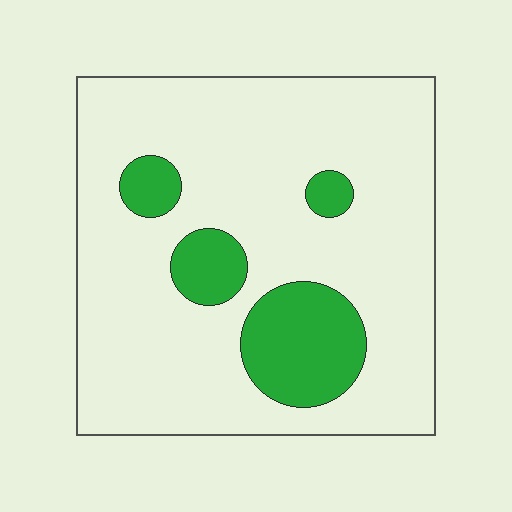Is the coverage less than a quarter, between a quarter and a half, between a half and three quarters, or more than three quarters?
Less than a quarter.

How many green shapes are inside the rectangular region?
4.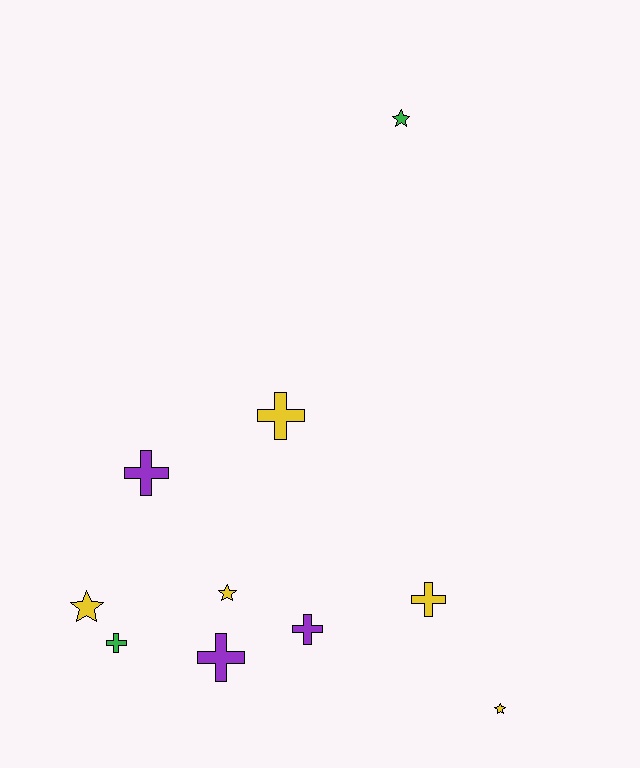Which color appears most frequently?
Yellow, with 5 objects.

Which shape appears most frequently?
Cross, with 6 objects.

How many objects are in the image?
There are 10 objects.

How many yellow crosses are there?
There are 2 yellow crosses.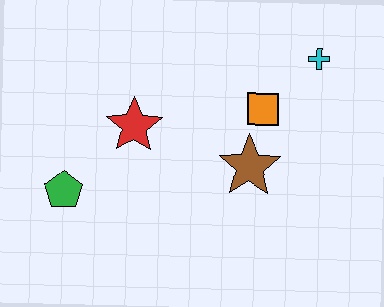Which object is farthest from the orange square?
The green pentagon is farthest from the orange square.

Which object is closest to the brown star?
The orange square is closest to the brown star.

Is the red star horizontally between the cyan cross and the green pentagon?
Yes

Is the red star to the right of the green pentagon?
Yes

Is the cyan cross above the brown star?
Yes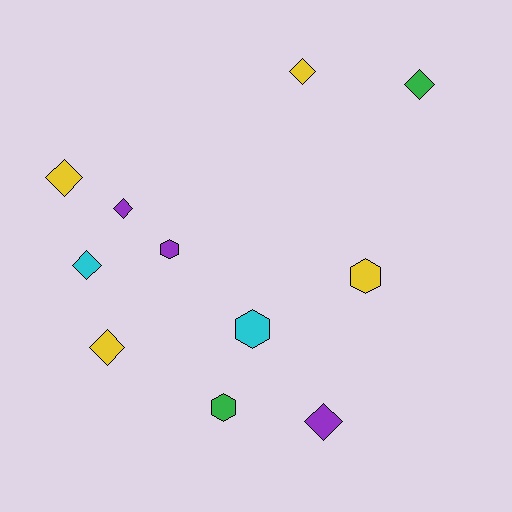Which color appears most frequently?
Yellow, with 4 objects.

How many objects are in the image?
There are 11 objects.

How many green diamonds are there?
There is 1 green diamond.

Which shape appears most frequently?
Diamond, with 7 objects.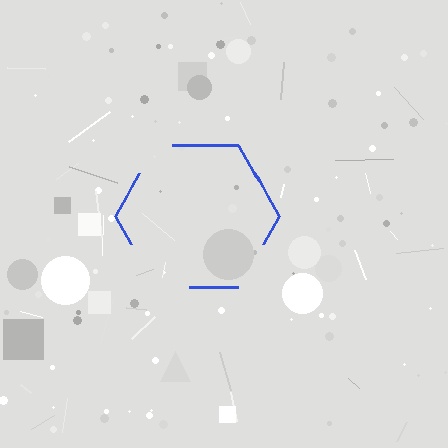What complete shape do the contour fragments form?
The contour fragments form a hexagon.